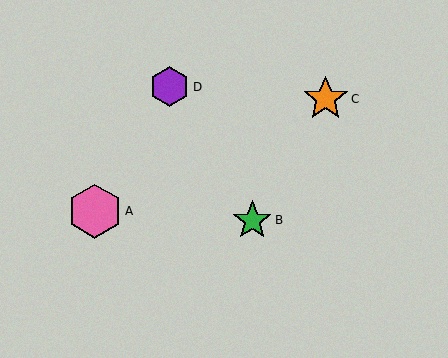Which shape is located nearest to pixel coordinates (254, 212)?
The green star (labeled B) at (252, 220) is nearest to that location.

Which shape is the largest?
The pink hexagon (labeled A) is the largest.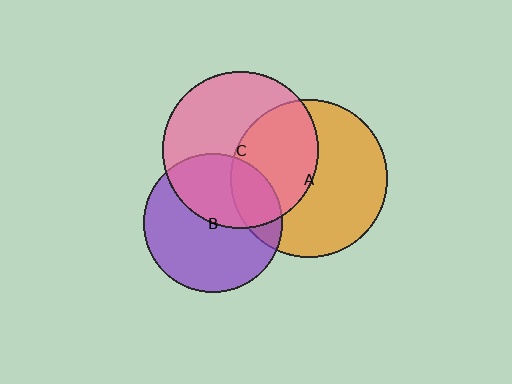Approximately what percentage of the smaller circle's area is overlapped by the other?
Approximately 40%.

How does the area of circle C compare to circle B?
Approximately 1.3 times.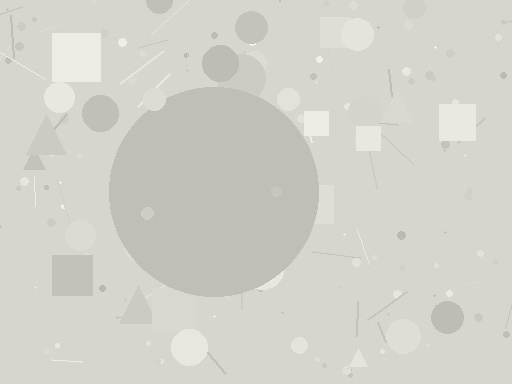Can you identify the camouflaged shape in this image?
The camouflaged shape is a circle.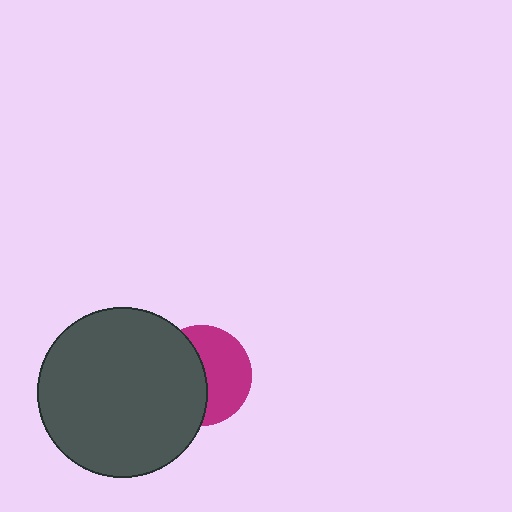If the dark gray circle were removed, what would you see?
You would see the complete magenta circle.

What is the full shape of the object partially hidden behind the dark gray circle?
The partially hidden object is a magenta circle.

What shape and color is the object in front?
The object in front is a dark gray circle.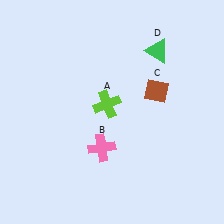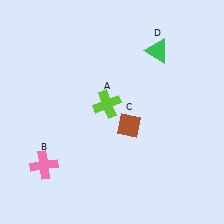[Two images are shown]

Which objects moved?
The objects that moved are: the pink cross (B), the brown diamond (C).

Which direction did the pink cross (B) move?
The pink cross (B) moved left.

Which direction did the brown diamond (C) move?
The brown diamond (C) moved down.